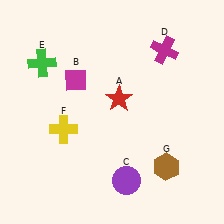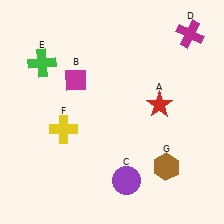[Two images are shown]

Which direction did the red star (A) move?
The red star (A) moved right.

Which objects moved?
The objects that moved are: the red star (A), the magenta cross (D).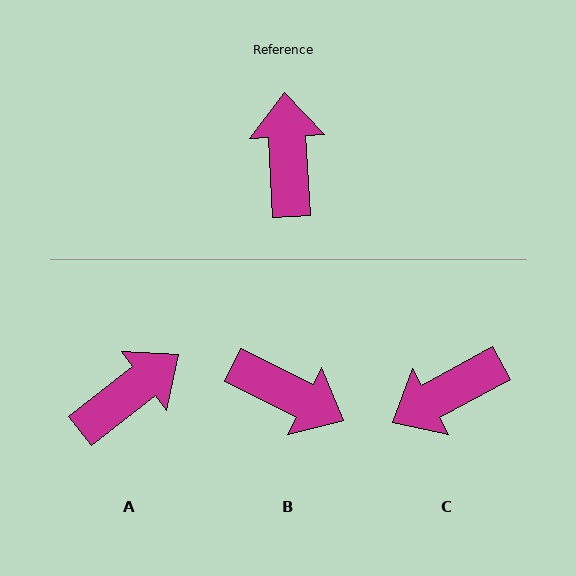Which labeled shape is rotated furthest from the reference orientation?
B, about 120 degrees away.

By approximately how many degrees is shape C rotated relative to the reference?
Approximately 115 degrees counter-clockwise.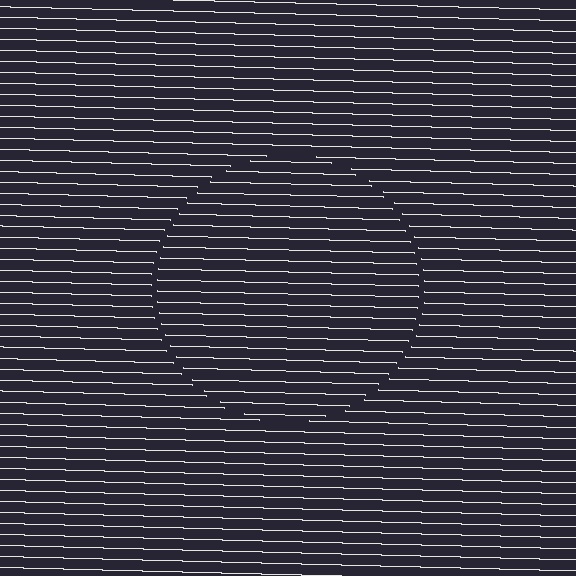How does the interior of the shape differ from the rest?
The interior of the shape contains the same grating, shifted by half a period — the contour is defined by the phase discontinuity where line-ends from the inner and outer gratings abut.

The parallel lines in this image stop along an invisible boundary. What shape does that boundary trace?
An illusory circle. The interior of the shape contains the same grating, shifted by half a period — the contour is defined by the phase discontinuity where line-ends from the inner and outer gratings abut.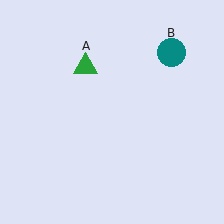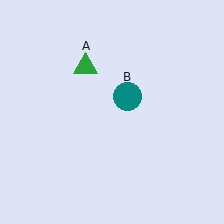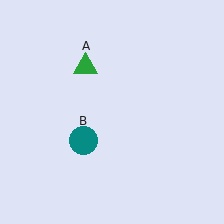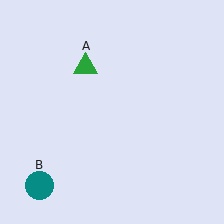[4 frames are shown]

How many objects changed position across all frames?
1 object changed position: teal circle (object B).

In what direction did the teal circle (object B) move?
The teal circle (object B) moved down and to the left.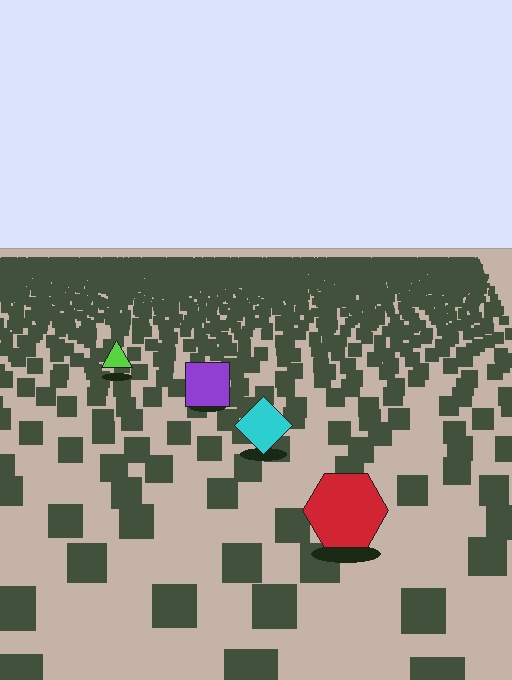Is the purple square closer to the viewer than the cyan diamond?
No. The cyan diamond is closer — you can tell from the texture gradient: the ground texture is coarser near it.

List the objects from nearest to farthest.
From nearest to farthest: the red hexagon, the cyan diamond, the purple square, the lime triangle.